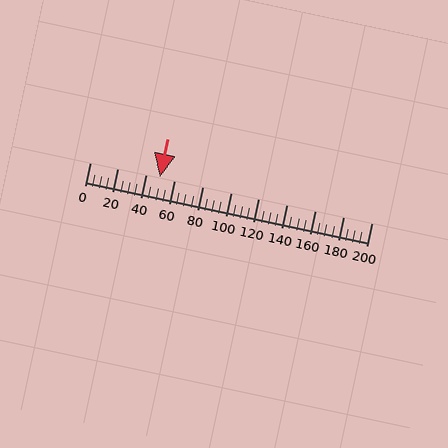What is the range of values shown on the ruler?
The ruler shows values from 0 to 200.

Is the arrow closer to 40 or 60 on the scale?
The arrow is closer to 40.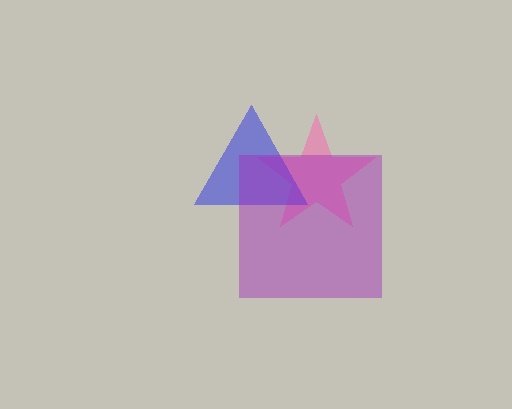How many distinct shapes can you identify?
There are 3 distinct shapes: a pink star, a blue triangle, a purple square.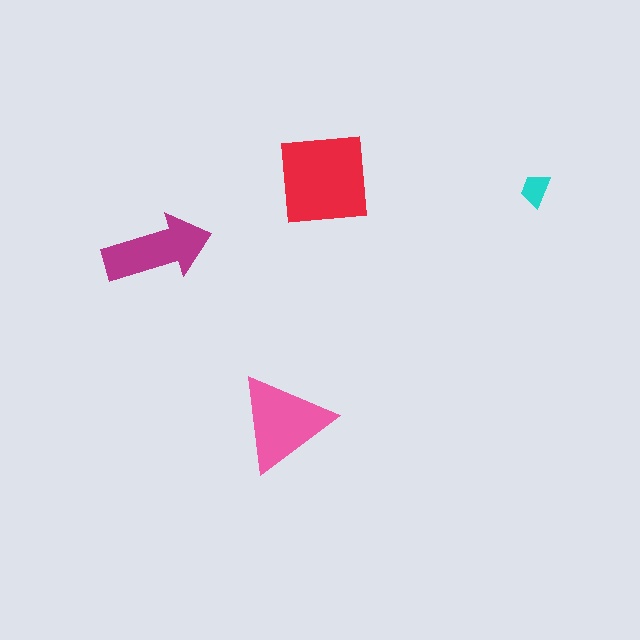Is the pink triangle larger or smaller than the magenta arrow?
Larger.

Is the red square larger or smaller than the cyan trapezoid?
Larger.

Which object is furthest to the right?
The cyan trapezoid is rightmost.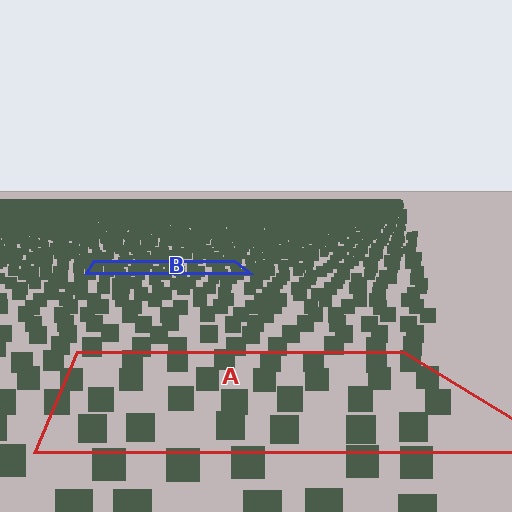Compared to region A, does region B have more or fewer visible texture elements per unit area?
Region B has more texture elements per unit area — they are packed more densely because it is farther away.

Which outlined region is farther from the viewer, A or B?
Region B is farther from the viewer — the texture elements inside it appear smaller and more densely packed.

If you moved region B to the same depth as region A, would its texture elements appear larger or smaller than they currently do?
They would appear larger. At a closer depth, the same texture elements are projected at a bigger on-screen size.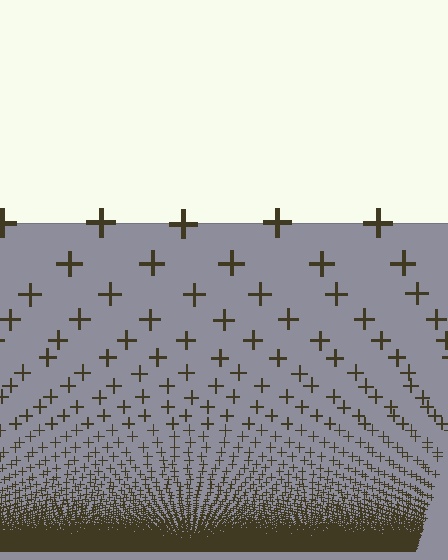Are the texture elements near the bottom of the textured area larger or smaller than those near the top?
Smaller. The gradient is inverted — elements near the bottom are smaller and denser.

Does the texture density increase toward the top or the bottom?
Density increases toward the bottom.